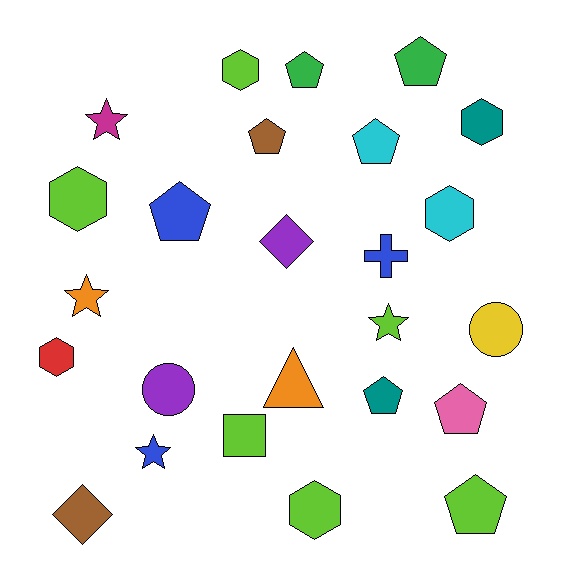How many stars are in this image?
There are 4 stars.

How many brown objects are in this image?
There are 2 brown objects.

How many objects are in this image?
There are 25 objects.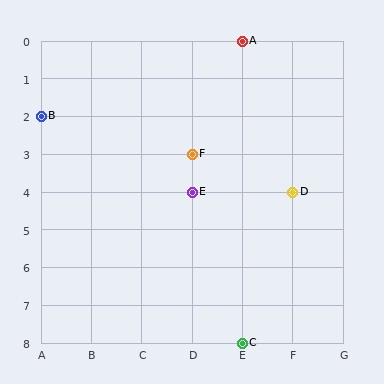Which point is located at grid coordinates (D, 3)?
Point F is at (D, 3).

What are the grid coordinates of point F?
Point F is at grid coordinates (D, 3).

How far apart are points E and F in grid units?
Points E and F are 1 row apart.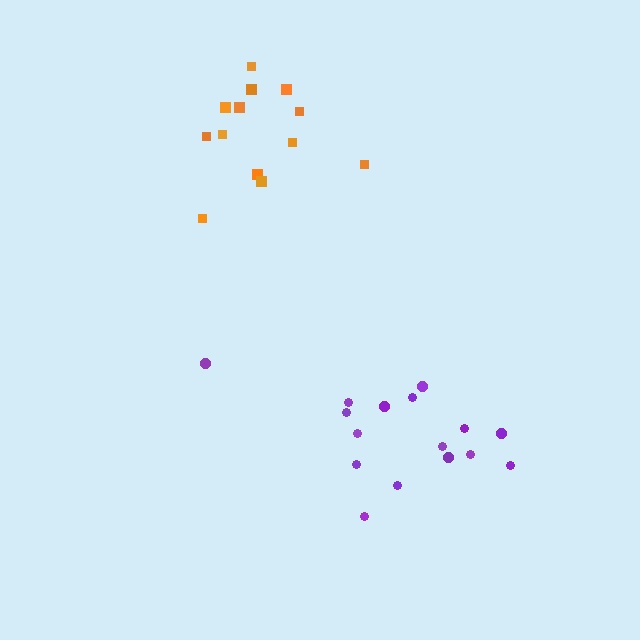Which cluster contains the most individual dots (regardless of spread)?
Purple (16).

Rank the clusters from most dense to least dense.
purple, orange.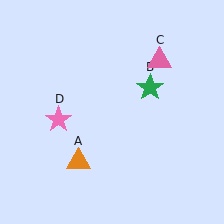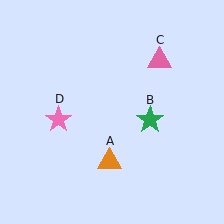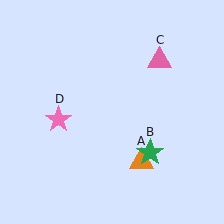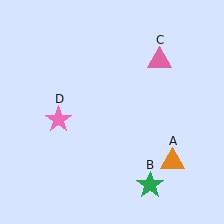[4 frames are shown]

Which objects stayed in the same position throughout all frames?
Pink triangle (object C) and pink star (object D) remained stationary.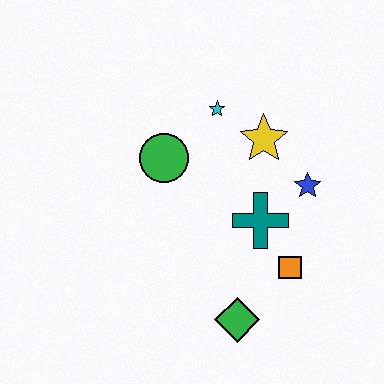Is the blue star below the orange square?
No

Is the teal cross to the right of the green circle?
Yes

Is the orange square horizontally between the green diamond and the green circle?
No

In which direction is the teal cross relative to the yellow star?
The teal cross is below the yellow star.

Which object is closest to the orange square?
The teal cross is closest to the orange square.